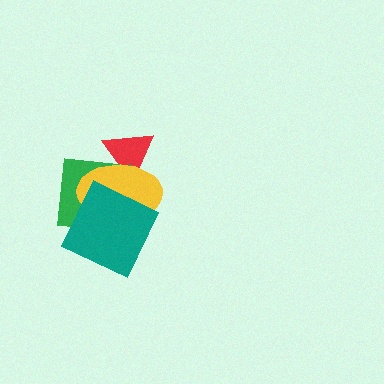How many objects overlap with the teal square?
2 objects overlap with the teal square.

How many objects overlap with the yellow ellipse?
3 objects overlap with the yellow ellipse.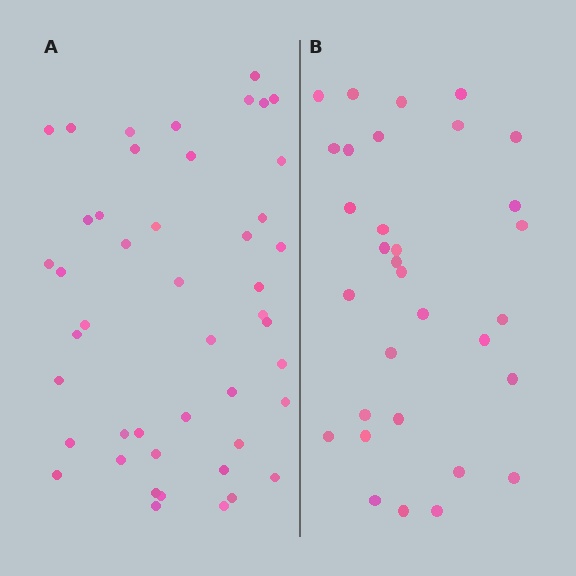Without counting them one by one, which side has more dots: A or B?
Region A (the left region) has more dots.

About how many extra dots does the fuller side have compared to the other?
Region A has approximately 15 more dots than region B.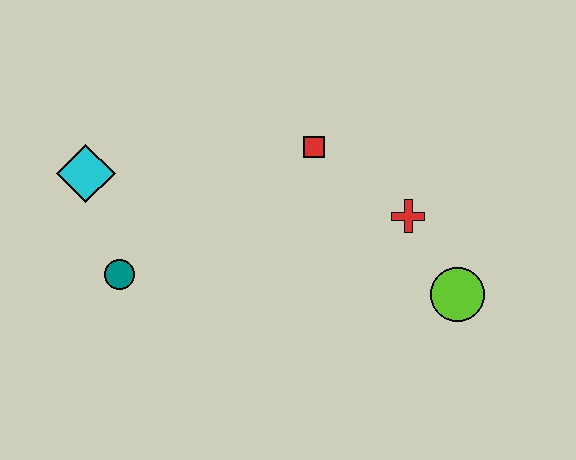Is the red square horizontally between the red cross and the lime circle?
No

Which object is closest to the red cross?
The lime circle is closest to the red cross.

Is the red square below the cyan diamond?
No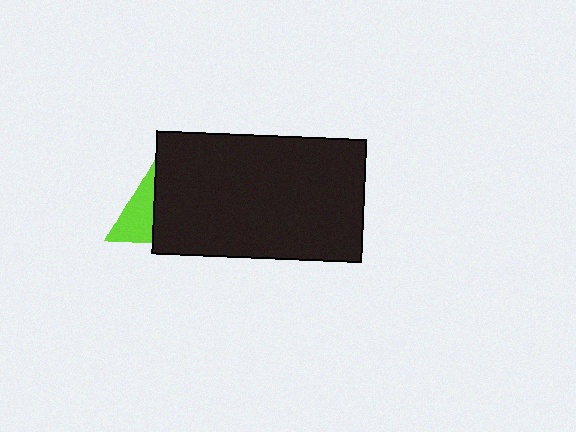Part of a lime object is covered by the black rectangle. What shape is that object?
It is a triangle.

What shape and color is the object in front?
The object in front is a black rectangle.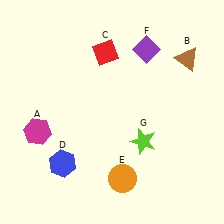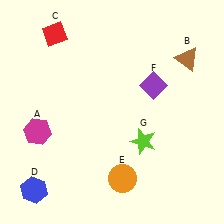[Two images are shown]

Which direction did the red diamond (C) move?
The red diamond (C) moved left.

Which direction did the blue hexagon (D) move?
The blue hexagon (D) moved left.